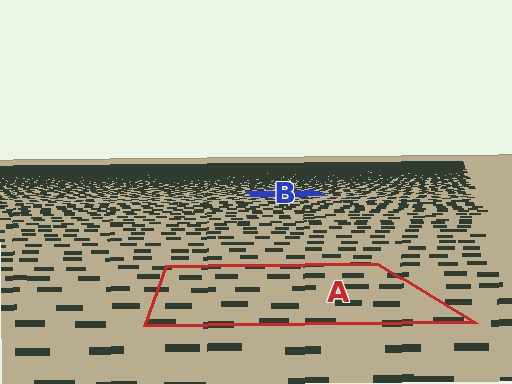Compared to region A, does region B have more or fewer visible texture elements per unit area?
Region B has more texture elements per unit area — they are packed more densely because it is farther away.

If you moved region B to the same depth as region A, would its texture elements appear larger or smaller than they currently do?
They would appear larger. At a closer depth, the same texture elements are projected at a bigger on-screen size.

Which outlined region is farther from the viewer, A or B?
Region B is farther from the viewer — the texture elements inside it appear smaller and more densely packed.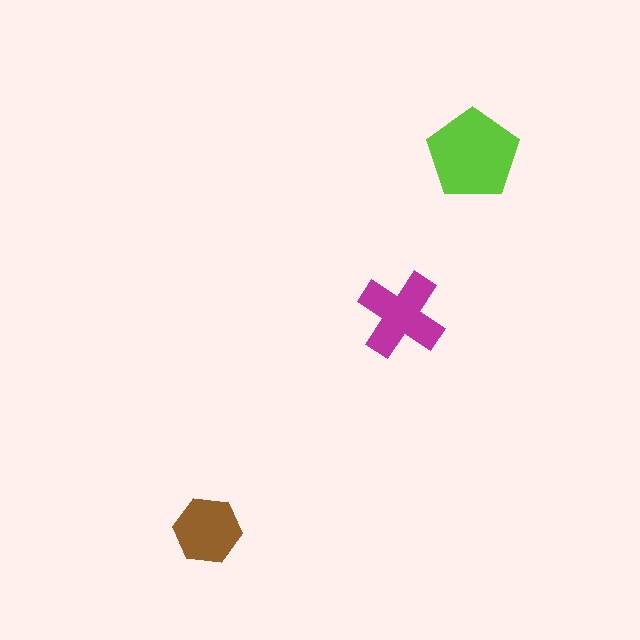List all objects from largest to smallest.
The lime pentagon, the magenta cross, the brown hexagon.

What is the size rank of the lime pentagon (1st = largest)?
1st.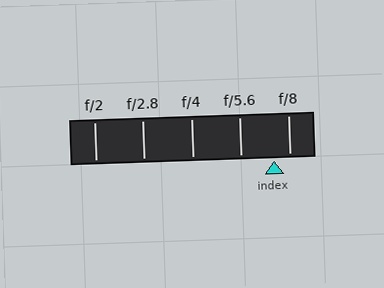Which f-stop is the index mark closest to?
The index mark is closest to f/8.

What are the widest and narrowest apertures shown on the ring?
The widest aperture shown is f/2 and the narrowest is f/8.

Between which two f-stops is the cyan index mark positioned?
The index mark is between f/5.6 and f/8.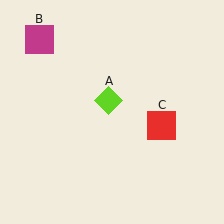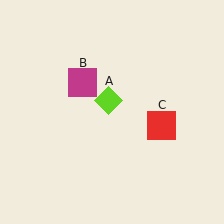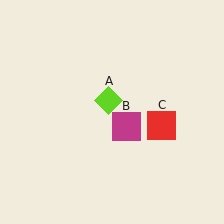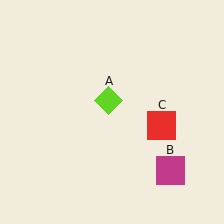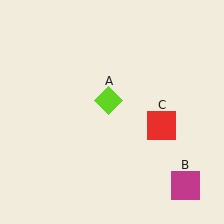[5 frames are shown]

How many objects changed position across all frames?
1 object changed position: magenta square (object B).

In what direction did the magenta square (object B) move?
The magenta square (object B) moved down and to the right.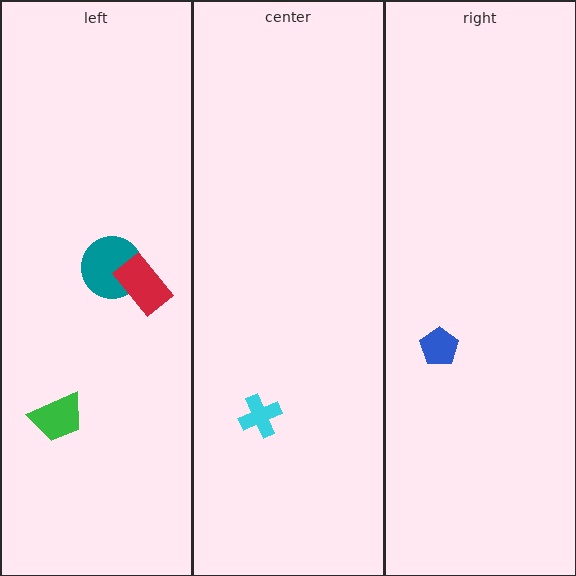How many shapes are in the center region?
1.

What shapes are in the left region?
The teal circle, the green trapezoid, the red rectangle.